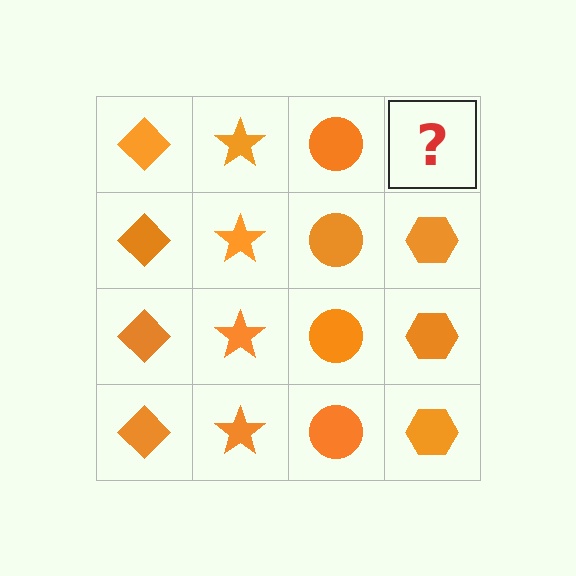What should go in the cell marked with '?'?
The missing cell should contain an orange hexagon.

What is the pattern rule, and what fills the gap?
The rule is that each column has a consistent shape. The gap should be filled with an orange hexagon.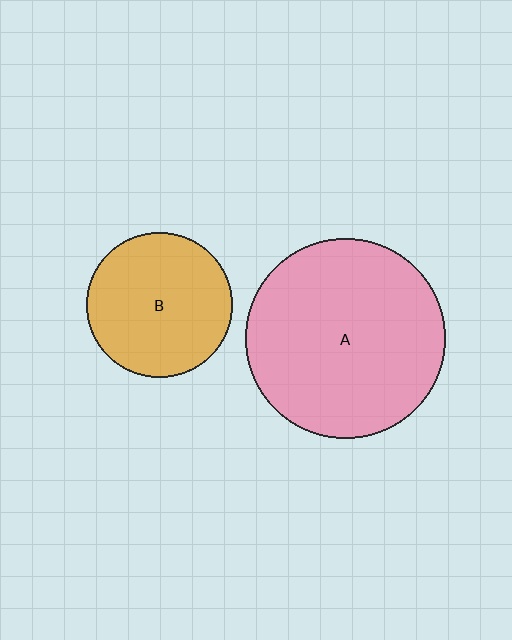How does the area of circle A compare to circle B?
Approximately 1.9 times.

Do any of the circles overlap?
No, none of the circles overlap.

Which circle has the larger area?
Circle A (pink).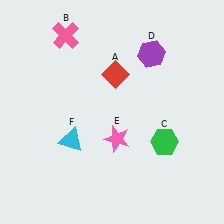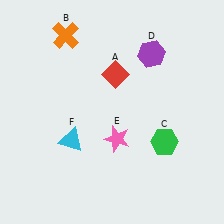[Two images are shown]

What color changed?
The cross (B) changed from pink in Image 1 to orange in Image 2.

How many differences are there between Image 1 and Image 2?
There is 1 difference between the two images.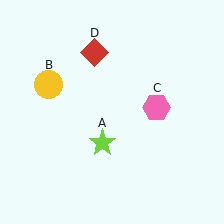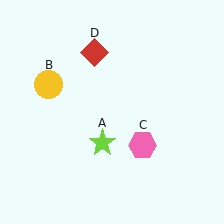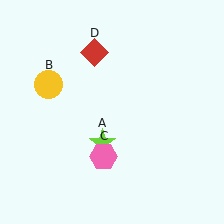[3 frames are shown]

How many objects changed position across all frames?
1 object changed position: pink hexagon (object C).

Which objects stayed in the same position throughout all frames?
Lime star (object A) and yellow circle (object B) and red diamond (object D) remained stationary.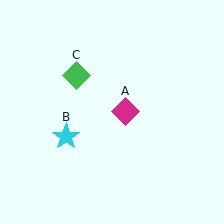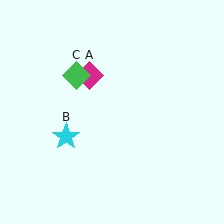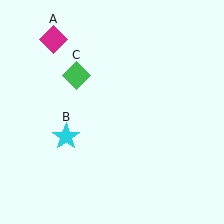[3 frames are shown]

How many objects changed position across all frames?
1 object changed position: magenta diamond (object A).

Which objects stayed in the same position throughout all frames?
Cyan star (object B) and green diamond (object C) remained stationary.